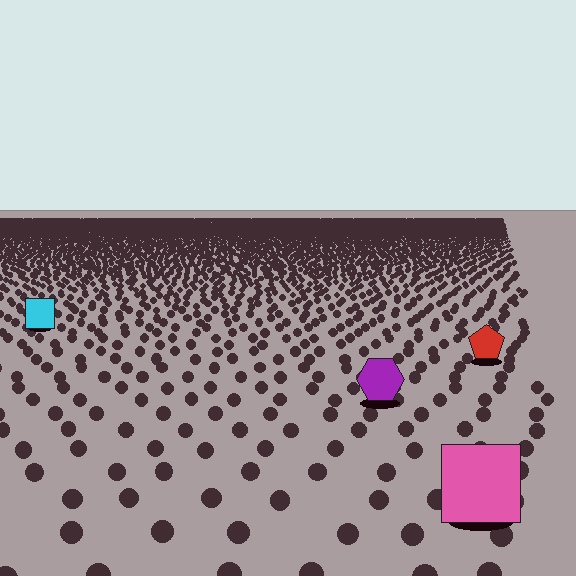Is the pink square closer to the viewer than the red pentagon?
Yes. The pink square is closer — you can tell from the texture gradient: the ground texture is coarser near it.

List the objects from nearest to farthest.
From nearest to farthest: the pink square, the purple hexagon, the red pentagon, the cyan square.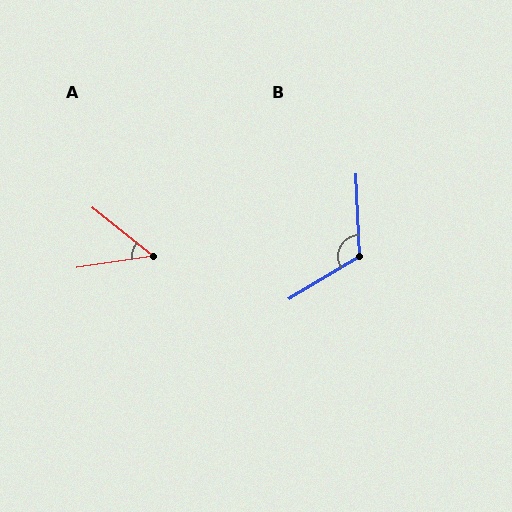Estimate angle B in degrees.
Approximately 119 degrees.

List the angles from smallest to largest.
A (48°), B (119°).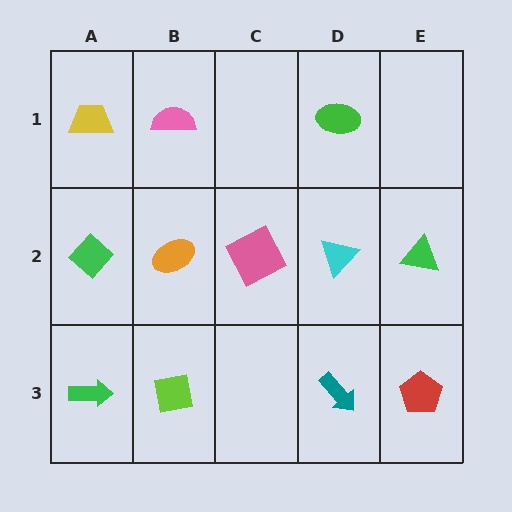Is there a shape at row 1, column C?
No, that cell is empty.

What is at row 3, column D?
A teal arrow.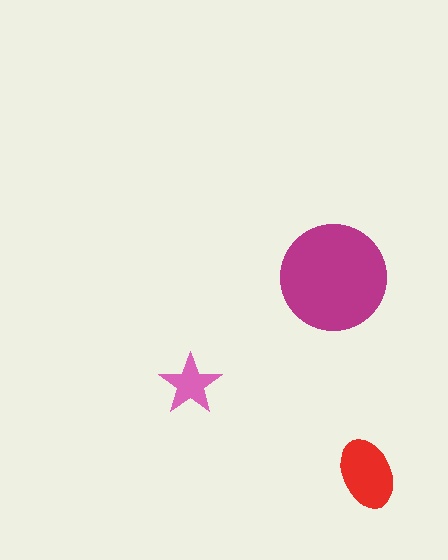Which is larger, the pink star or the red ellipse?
The red ellipse.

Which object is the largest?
The magenta circle.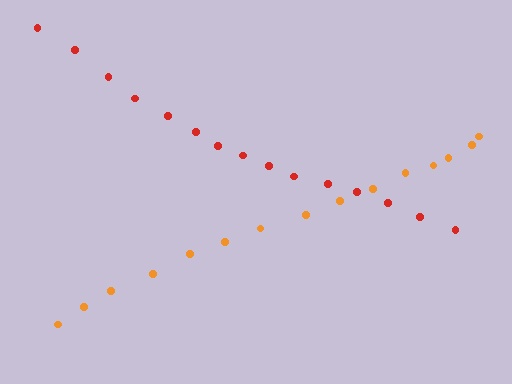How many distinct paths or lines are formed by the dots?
There are 2 distinct paths.